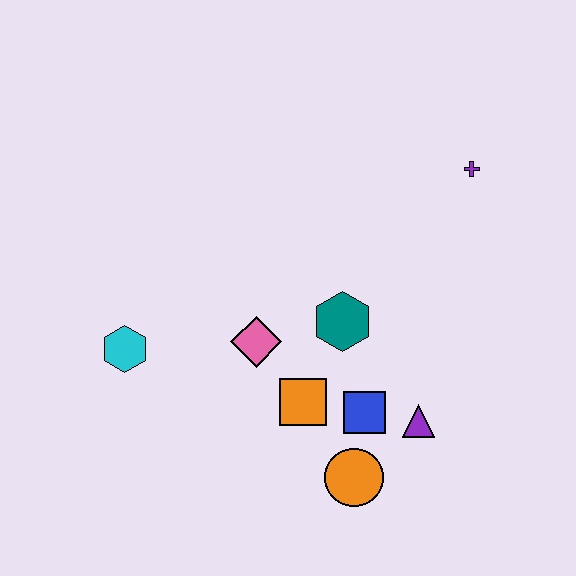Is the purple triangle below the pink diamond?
Yes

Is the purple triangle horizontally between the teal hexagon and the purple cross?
Yes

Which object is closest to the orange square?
The blue square is closest to the orange square.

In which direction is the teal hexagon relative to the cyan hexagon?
The teal hexagon is to the right of the cyan hexagon.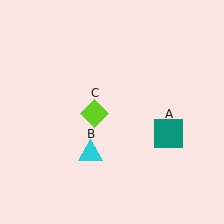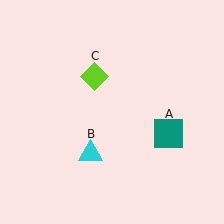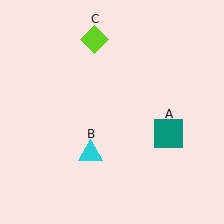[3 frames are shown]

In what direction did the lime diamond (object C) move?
The lime diamond (object C) moved up.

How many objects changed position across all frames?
1 object changed position: lime diamond (object C).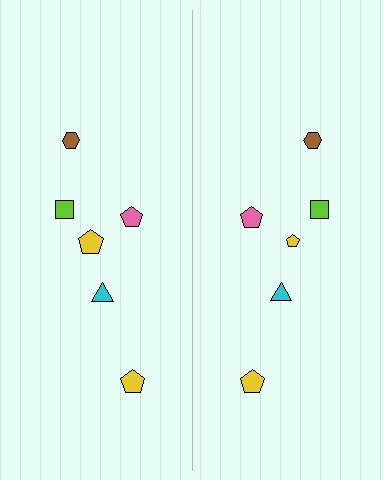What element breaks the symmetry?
The yellow pentagon on the right side has a different size than its mirror counterpart.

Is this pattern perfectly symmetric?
No, the pattern is not perfectly symmetric. The yellow pentagon on the right side has a different size than its mirror counterpart.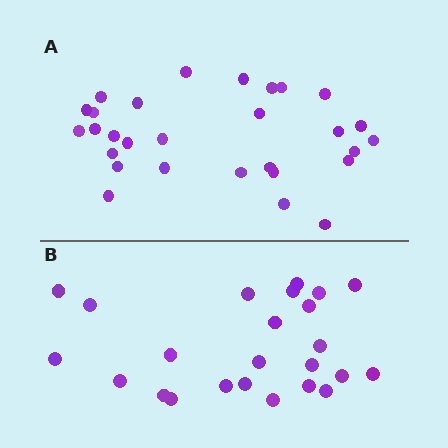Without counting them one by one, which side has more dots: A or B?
Region A (the top region) has more dots.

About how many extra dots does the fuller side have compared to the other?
Region A has about 5 more dots than region B.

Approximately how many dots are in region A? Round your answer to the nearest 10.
About 30 dots. (The exact count is 29, which rounds to 30.)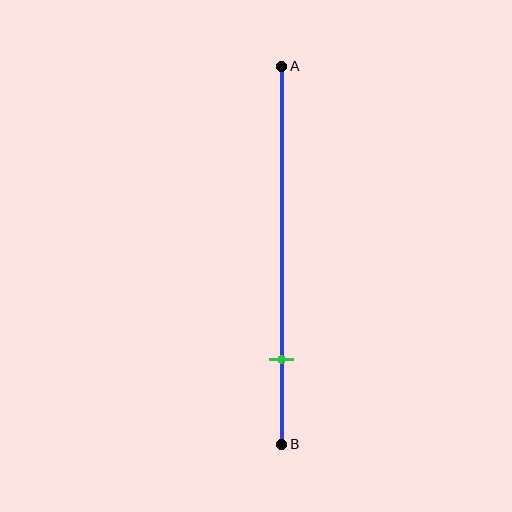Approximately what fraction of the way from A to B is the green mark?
The green mark is approximately 80% of the way from A to B.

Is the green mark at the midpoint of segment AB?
No, the mark is at about 80% from A, not at the 50% midpoint.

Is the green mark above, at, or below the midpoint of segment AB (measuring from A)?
The green mark is below the midpoint of segment AB.